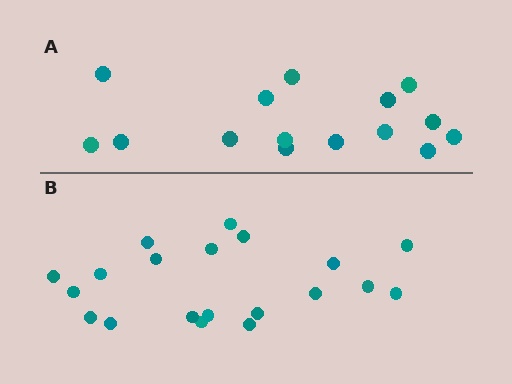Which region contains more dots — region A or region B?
Region B (the bottom region) has more dots.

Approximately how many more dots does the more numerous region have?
Region B has about 5 more dots than region A.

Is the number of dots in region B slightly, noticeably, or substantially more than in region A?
Region B has noticeably more, but not dramatically so. The ratio is roughly 1.3 to 1.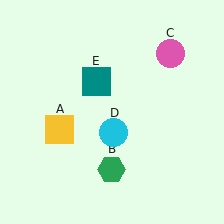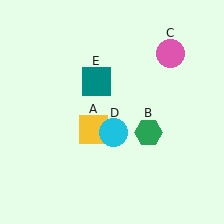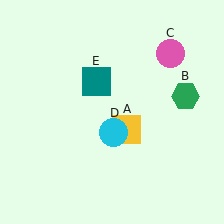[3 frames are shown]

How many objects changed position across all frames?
2 objects changed position: yellow square (object A), green hexagon (object B).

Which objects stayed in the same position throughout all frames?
Pink circle (object C) and cyan circle (object D) and teal square (object E) remained stationary.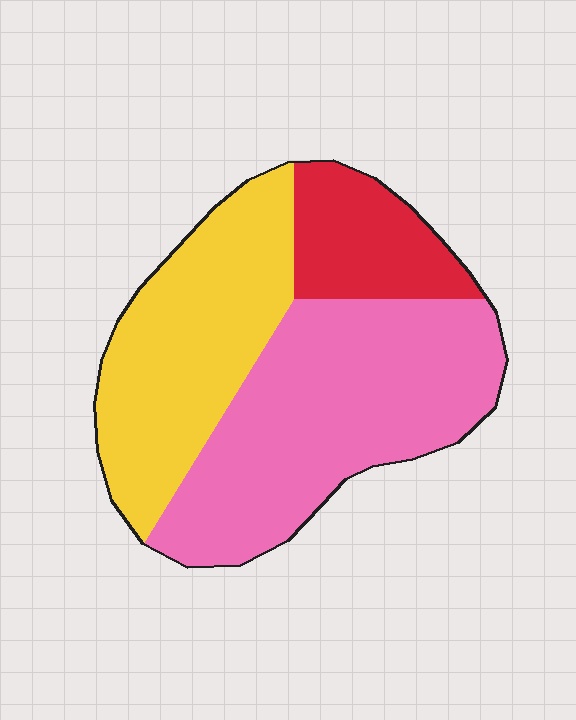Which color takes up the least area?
Red, at roughly 15%.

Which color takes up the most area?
Pink, at roughly 50%.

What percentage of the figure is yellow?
Yellow takes up about three eighths (3/8) of the figure.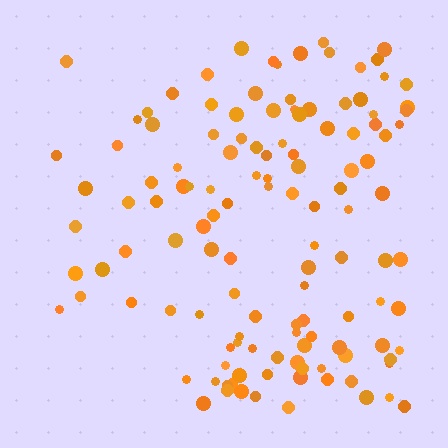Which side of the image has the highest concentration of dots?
The right.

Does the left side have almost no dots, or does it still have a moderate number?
Still a moderate number, just noticeably fewer than the right.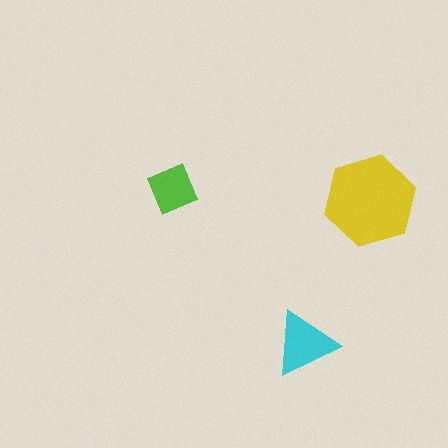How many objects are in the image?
There are 3 objects in the image.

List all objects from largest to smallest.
The yellow hexagon, the cyan triangle, the lime square.